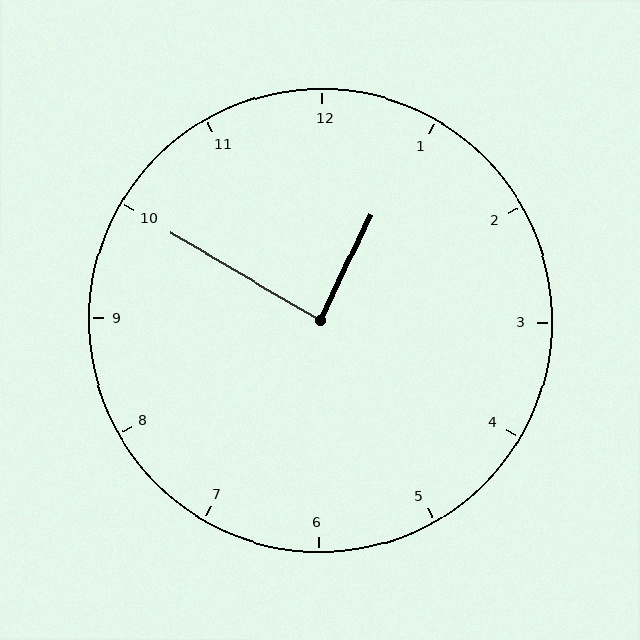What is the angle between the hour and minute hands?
Approximately 85 degrees.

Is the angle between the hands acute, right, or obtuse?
It is right.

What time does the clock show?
12:50.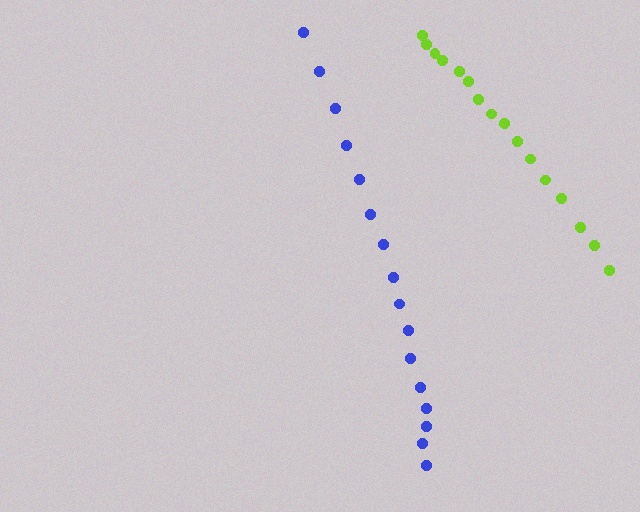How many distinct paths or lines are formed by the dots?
There are 2 distinct paths.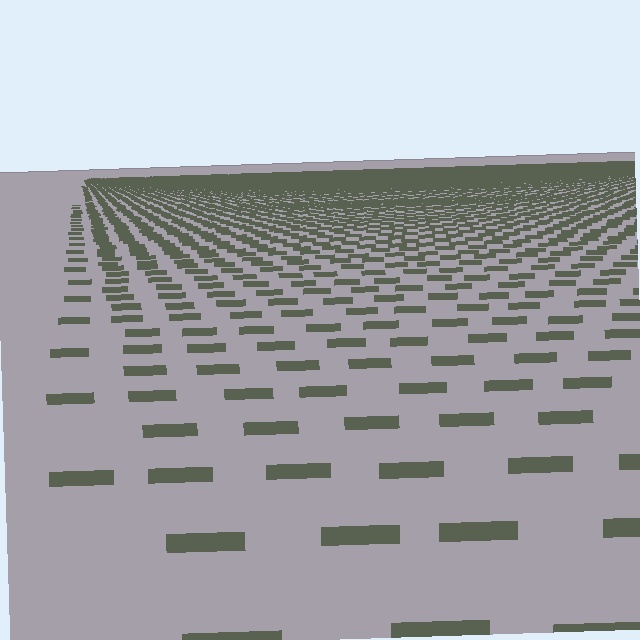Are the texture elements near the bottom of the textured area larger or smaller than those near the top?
Larger. Near the bottom, elements are closer to the viewer and appear at a bigger on-screen size.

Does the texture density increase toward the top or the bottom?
Density increases toward the top.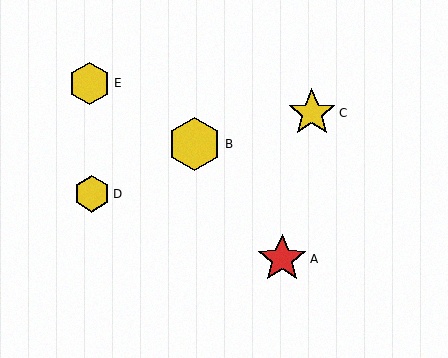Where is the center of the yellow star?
The center of the yellow star is at (312, 113).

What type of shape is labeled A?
Shape A is a red star.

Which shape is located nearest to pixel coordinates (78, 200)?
The yellow hexagon (labeled D) at (92, 194) is nearest to that location.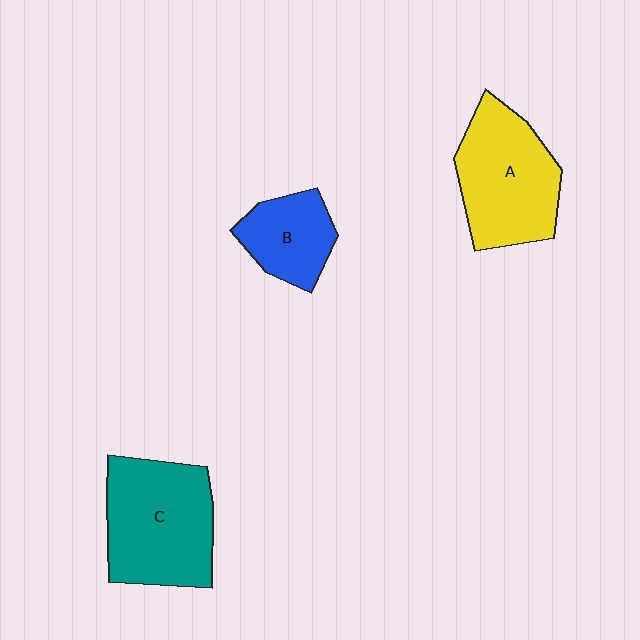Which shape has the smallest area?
Shape B (blue).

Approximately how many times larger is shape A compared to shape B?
Approximately 1.7 times.